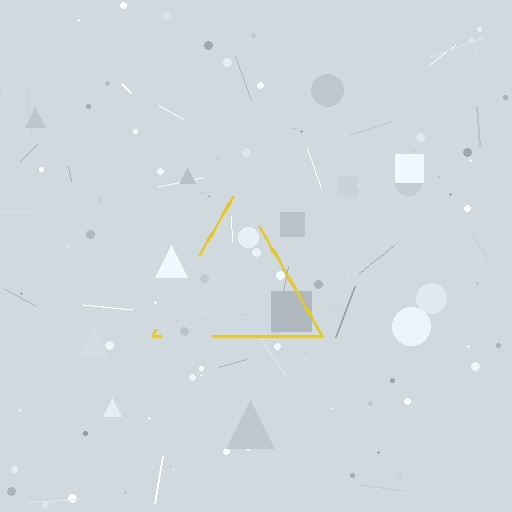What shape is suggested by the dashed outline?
The dashed outline suggests a triangle.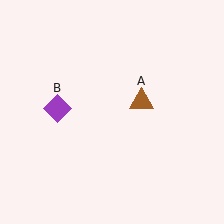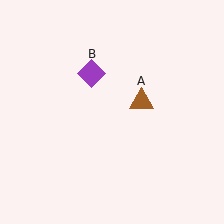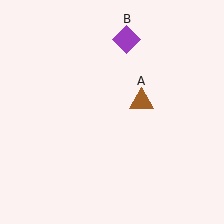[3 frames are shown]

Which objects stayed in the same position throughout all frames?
Brown triangle (object A) remained stationary.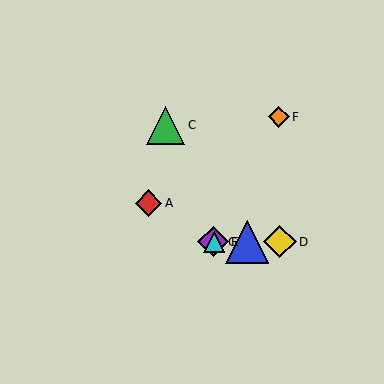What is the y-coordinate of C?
Object C is at y≈125.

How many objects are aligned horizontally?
4 objects (B, D, E, G) are aligned horizontally.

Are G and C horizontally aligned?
No, G is at y≈242 and C is at y≈125.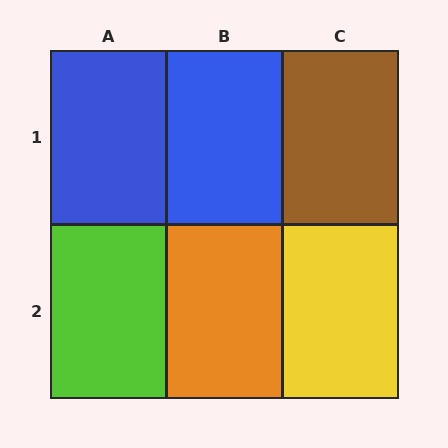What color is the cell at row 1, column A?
Blue.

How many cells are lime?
1 cell is lime.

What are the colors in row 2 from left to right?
Lime, orange, yellow.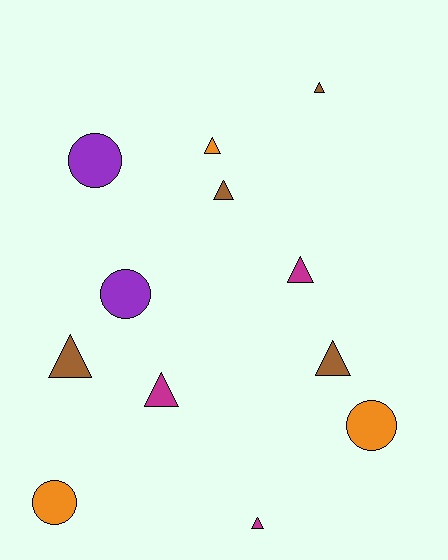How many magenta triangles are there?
There are 3 magenta triangles.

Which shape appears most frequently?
Triangle, with 8 objects.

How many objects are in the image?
There are 12 objects.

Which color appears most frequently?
Brown, with 4 objects.